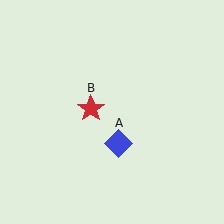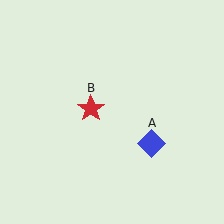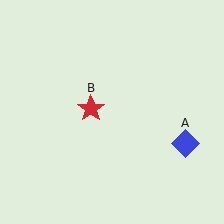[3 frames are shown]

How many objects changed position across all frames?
1 object changed position: blue diamond (object A).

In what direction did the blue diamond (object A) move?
The blue diamond (object A) moved right.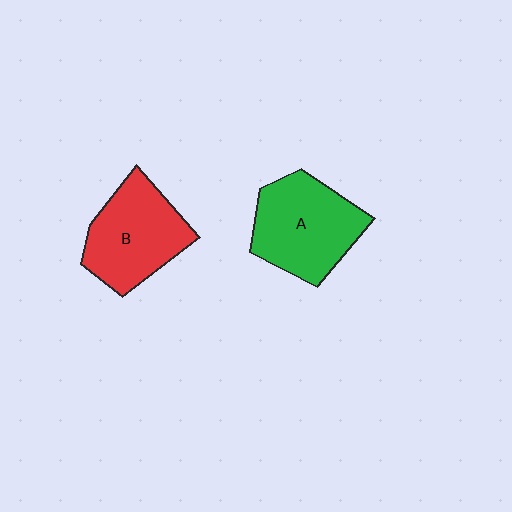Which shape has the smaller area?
Shape B (red).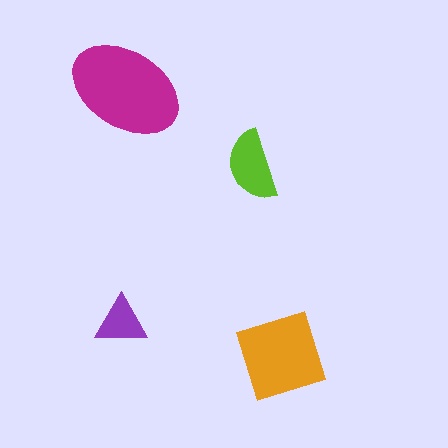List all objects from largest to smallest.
The magenta ellipse, the orange square, the lime semicircle, the purple triangle.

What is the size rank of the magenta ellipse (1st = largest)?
1st.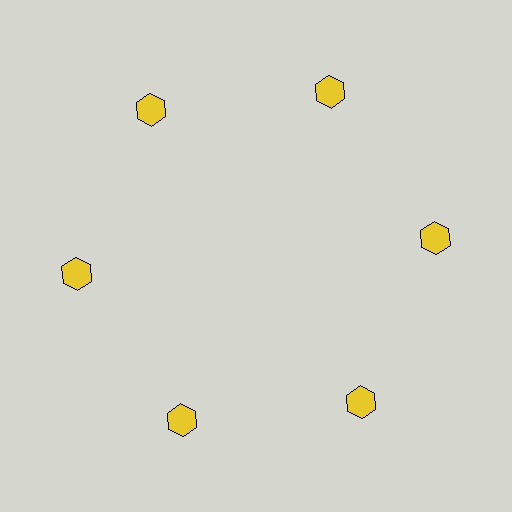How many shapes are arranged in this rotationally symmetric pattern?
There are 6 shapes, arranged in 6 groups of 1.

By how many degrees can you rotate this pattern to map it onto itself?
The pattern maps onto itself every 60 degrees of rotation.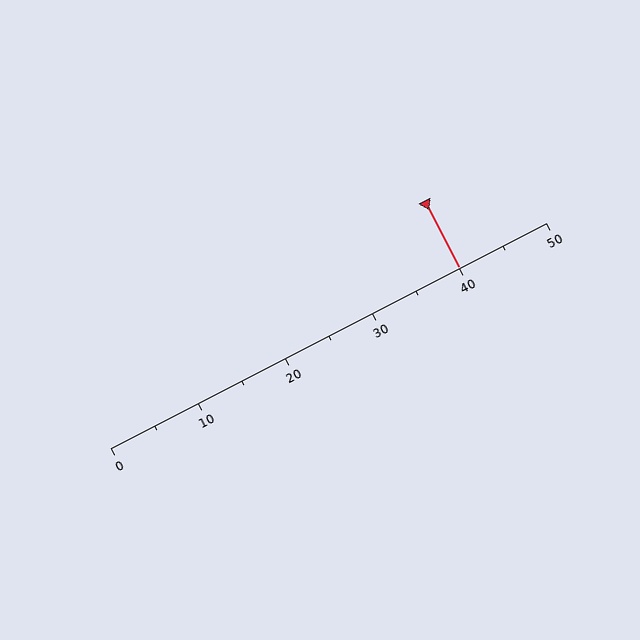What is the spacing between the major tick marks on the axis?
The major ticks are spaced 10 apart.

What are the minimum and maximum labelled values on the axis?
The axis runs from 0 to 50.